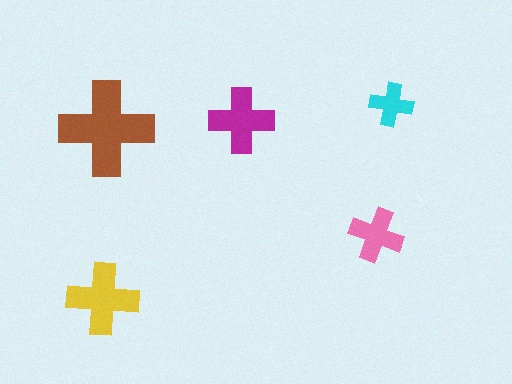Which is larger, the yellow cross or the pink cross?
The yellow one.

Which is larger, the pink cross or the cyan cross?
The pink one.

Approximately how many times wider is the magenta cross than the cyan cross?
About 1.5 times wider.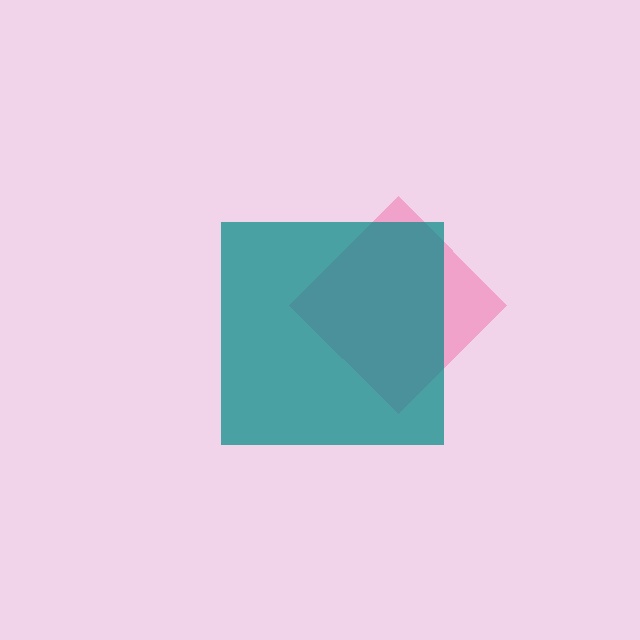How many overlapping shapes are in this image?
There are 2 overlapping shapes in the image.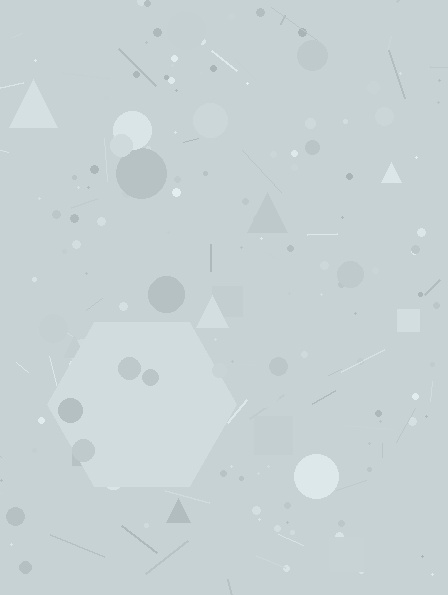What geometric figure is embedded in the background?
A hexagon is embedded in the background.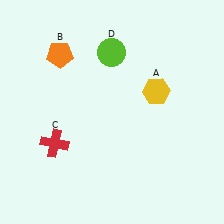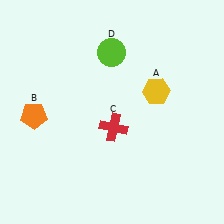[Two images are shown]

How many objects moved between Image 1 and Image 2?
2 objects moved between the two images.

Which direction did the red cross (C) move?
The red cross (C) moved right.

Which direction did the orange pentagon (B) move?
The orange pentagon (B) moved down.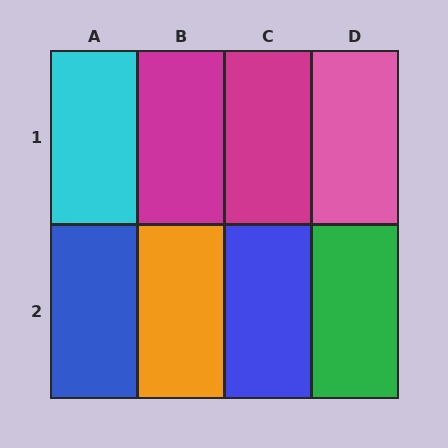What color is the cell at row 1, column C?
Magenta.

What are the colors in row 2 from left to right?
Blue, orange, blue, green.